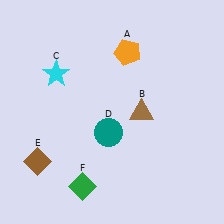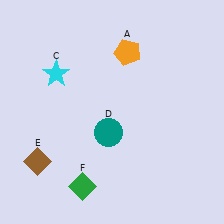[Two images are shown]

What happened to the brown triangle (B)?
The brown triangle (B) was removed in Image 2. It was in the bottom-right area of Image 1.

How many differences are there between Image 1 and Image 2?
There is 1 difference between the two images.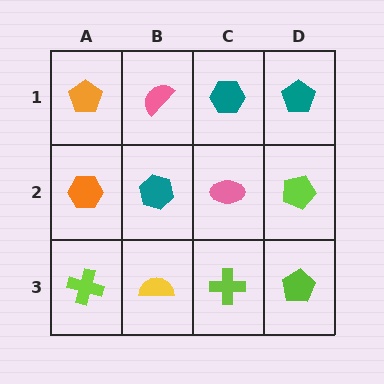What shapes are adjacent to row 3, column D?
A lime pentagon (row 2, column D), a lime cross (row 3, column C).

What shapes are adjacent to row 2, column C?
A teal hexagon (row 1, column C), a lime cross (row 3, column C), a teal hexagon (row 2, column B), a lime pentagon (row 2, column D).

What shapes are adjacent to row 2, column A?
An orange pentagon (row 1, column A), a lime cross (row 3, column A), a teal hexagon (row 2, column B).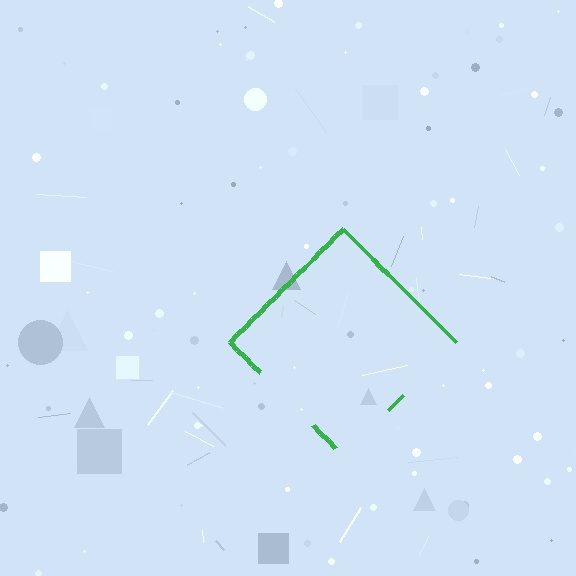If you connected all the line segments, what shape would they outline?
They would outline a diamond.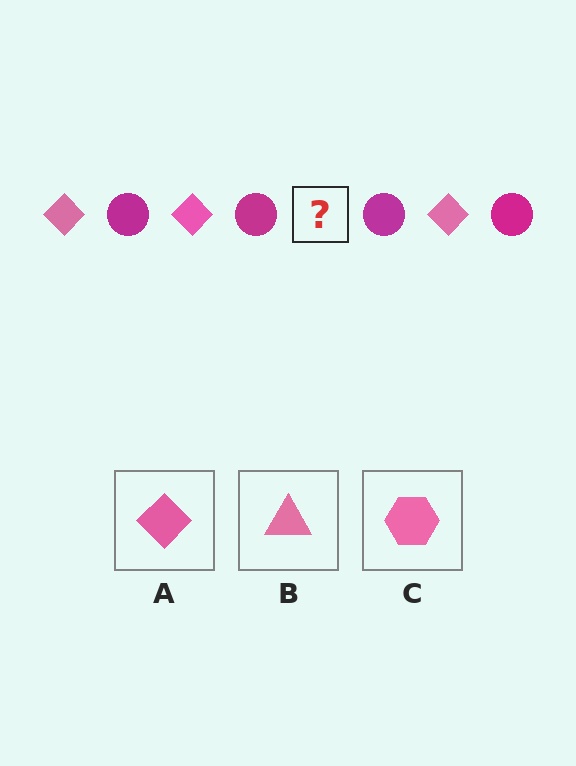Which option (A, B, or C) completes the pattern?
A.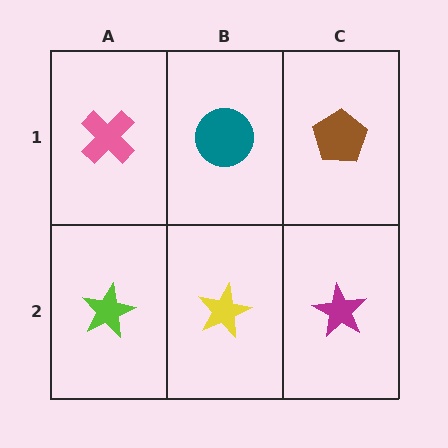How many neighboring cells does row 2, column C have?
2.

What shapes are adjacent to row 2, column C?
A brown pentagon (row 1, column C), a yellow star (row 2, column B).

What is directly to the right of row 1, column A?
A teal circle.